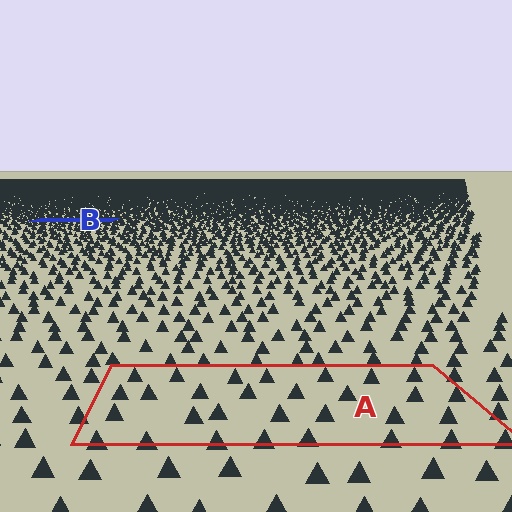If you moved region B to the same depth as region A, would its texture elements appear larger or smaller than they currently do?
They would appear larger. At a closer depth, the same texture elements are projected at a bigger on-screen size.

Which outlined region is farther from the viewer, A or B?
Region B is farther from the viewer — the texture elements inside it appear smaller and more densely packed.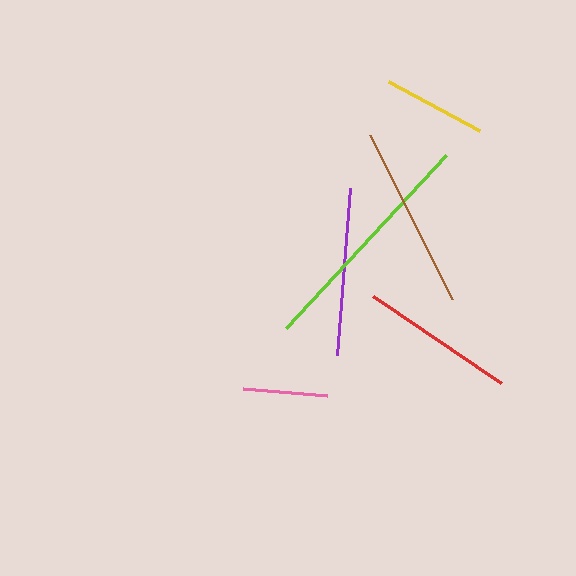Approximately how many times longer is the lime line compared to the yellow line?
The lime line is approximately 2.3 times the length of the yellow line.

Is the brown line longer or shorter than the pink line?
The brown line is longer than the pink line.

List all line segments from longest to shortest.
From longest to shortest: lime, brown, purple, red, yellow, pink.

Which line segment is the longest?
The lime line is the longest at approximately 236 pixels.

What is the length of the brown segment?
The brown segment is approximately 183 pixels long.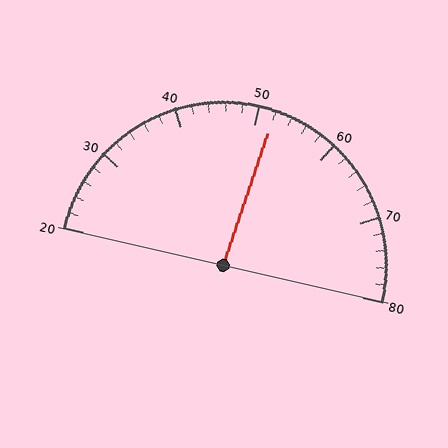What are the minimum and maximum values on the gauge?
The gauge ranges from 20 to 80.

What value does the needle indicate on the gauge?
The needle indicates approximately 52.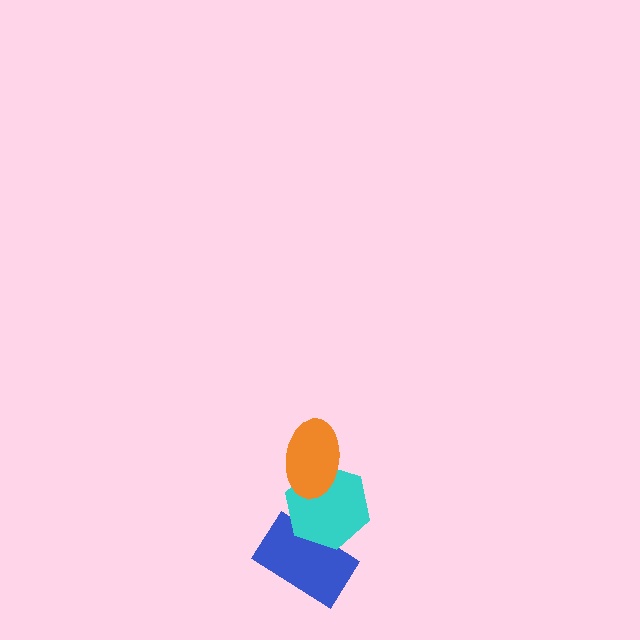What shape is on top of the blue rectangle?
The cyan hexagon is on top of the blue rectangle.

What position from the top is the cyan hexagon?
The cyan hexagon is 2nd from the top.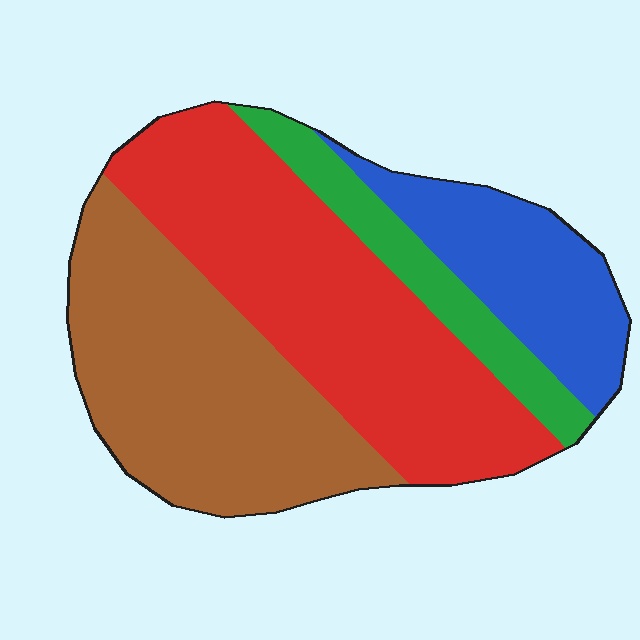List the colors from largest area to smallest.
From largest to smallest: red, brown, blue, green.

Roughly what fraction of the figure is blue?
Blue covers about 15% of the figure.